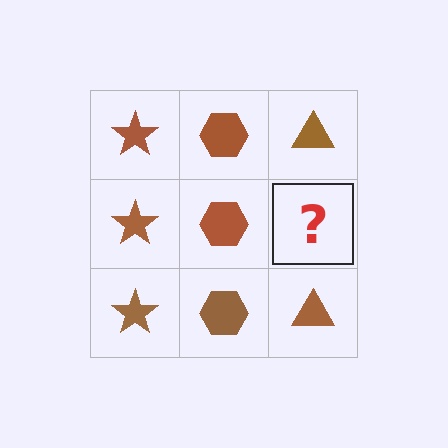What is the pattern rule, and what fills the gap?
The rule is that each column has a consistent shape. The gap should be filled with a brown triangle.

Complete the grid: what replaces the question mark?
The question mark should be replaced with a brown triangle.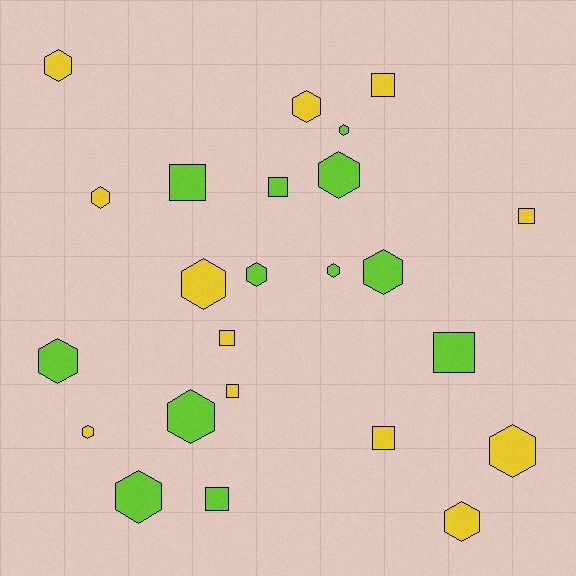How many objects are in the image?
There are 24 objects.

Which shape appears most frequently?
Hexagon, with 15 objects.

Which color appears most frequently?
Yellow, with 12 objects.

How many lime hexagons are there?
There are 8 lime hexagons.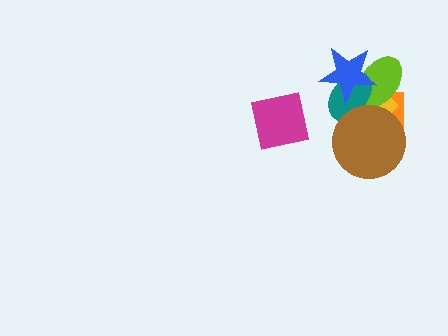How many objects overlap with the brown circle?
3 objects overlap with the brown circle.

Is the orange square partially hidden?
Yes, it is partially covered by another shape.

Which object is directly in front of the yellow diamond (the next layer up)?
The lime ellipse is directly in front of the yellow diamond.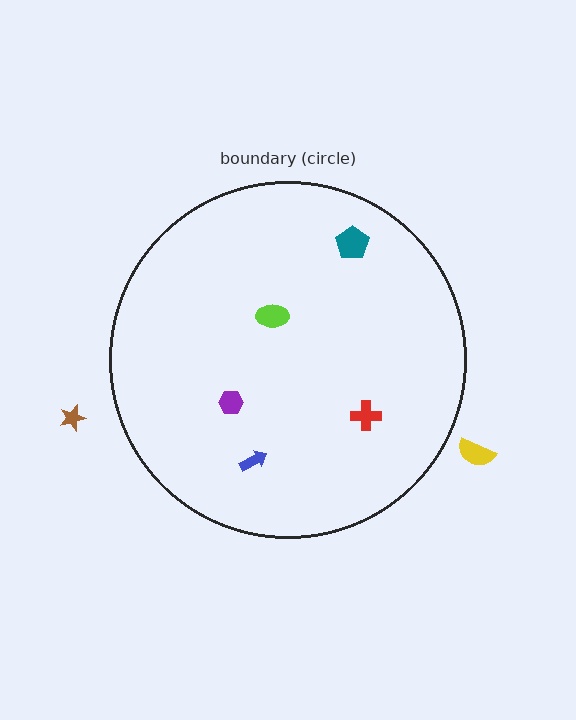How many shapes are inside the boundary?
5 inside, 2 outside.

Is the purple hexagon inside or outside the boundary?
Inside.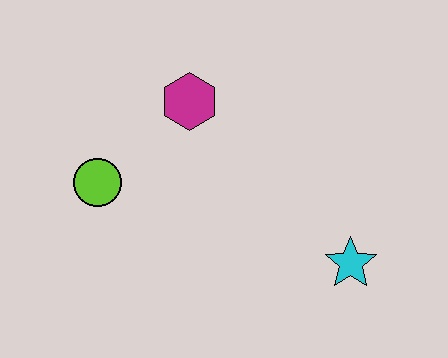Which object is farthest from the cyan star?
The lime circle is farthest from the cyan star.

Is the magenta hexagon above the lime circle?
Yes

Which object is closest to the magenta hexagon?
The lime circle is closest to the magenta hexagon.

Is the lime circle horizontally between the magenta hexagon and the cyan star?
No